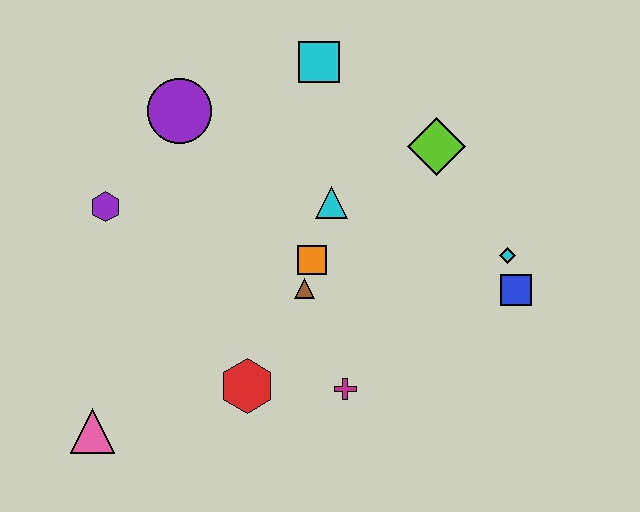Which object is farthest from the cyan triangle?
The pink triangle is farthest from the cyan triangle.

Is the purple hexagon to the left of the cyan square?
Yes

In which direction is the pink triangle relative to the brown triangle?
The pink triangle is to the left of the brown triangle.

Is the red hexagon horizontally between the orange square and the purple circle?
Yes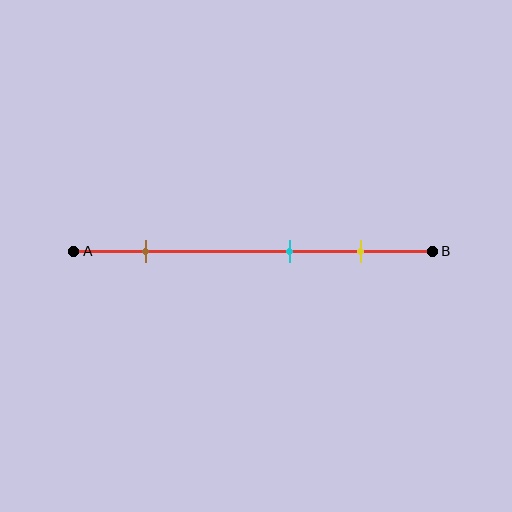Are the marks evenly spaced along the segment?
No, the marks are not evenly spaced.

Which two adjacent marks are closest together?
The cyan and yellow marks are the closest adjacent pair.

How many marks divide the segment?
There are 3 marks dividing the segment.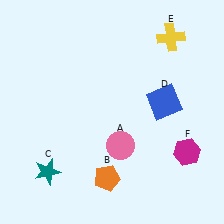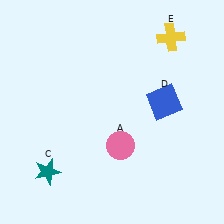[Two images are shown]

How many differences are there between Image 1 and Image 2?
There are 2 differences between the two images.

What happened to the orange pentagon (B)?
The orange pentagon (B) was removed in Image 2. It was in the bottom-left area of Image 1.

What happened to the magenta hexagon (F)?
The magenta hexagon (F) was removed in Image 2. It was in the bottom-right area of Image 1.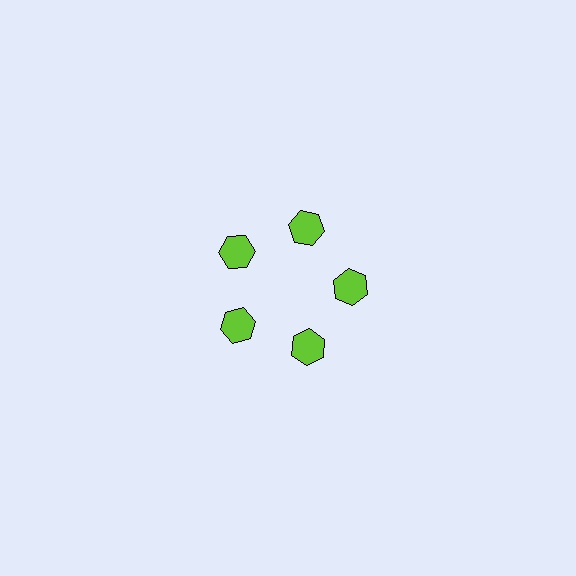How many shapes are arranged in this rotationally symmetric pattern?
There are 5 shapes, arranged in 5 groups of 1.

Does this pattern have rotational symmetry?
Yes, this pattern has 5-fold rotational symmetry. It looks the same after rotating 72 degrees around the center.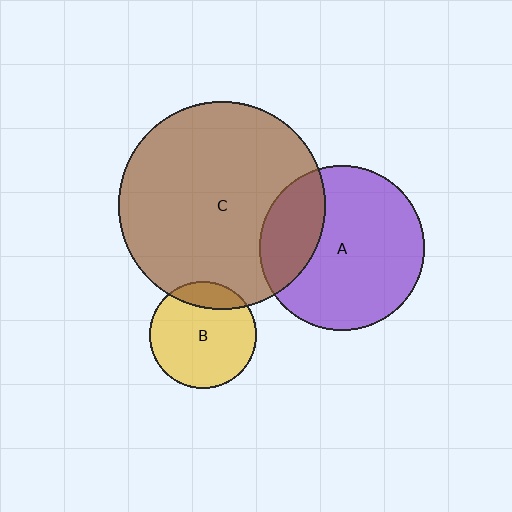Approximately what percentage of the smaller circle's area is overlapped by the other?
Approximately 25%.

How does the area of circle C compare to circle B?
Approximately 3.8 times.